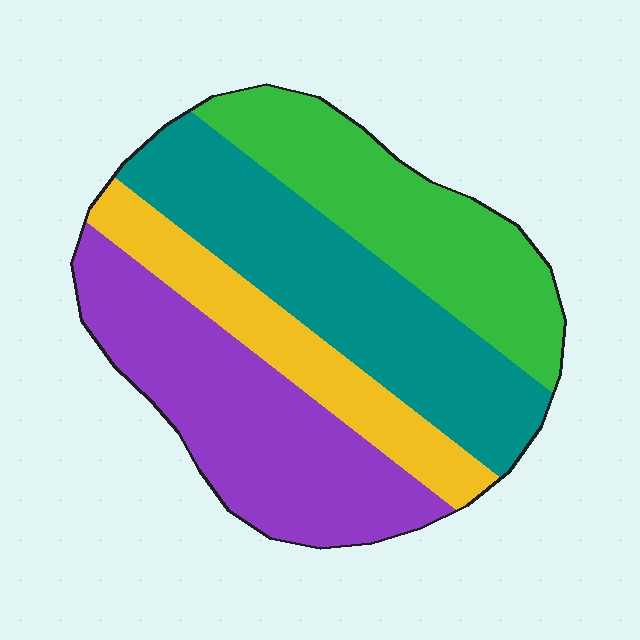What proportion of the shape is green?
Green takes up about one quarter (1/4) of the shape.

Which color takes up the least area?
Yellow, at roughly 15%.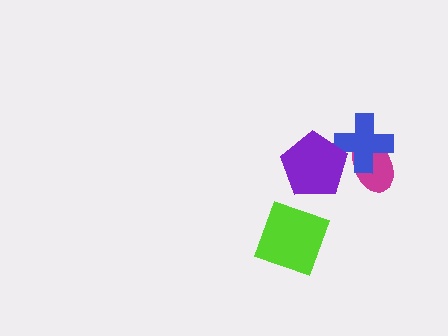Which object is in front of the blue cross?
The purple pentagon is in front of the blue cross.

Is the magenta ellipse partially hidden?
Yes, it is partially covered by another shape.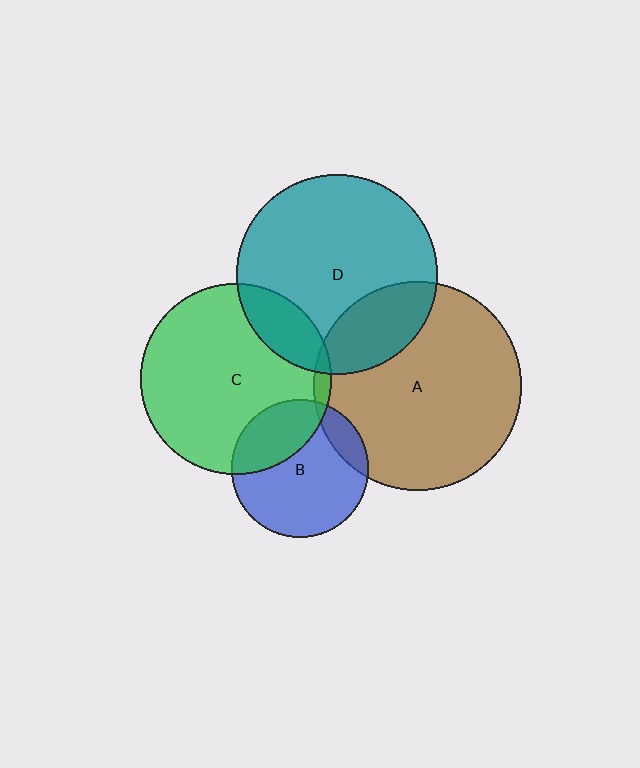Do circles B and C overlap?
Yes.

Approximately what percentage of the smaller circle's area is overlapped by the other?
Approximately 30%.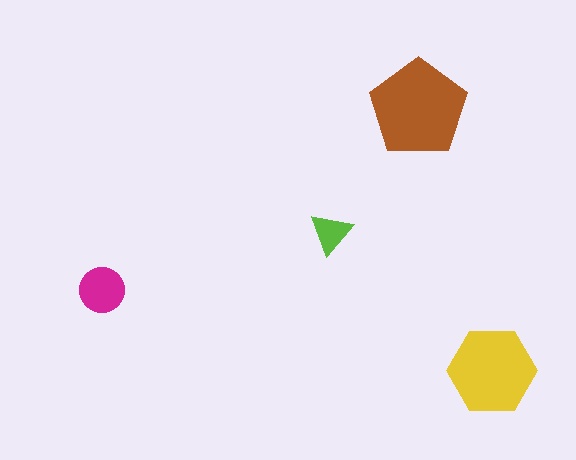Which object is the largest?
The brown pentagon.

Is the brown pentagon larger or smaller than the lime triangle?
Larger.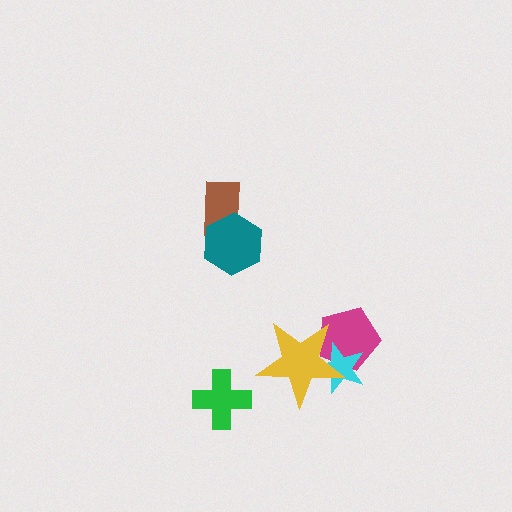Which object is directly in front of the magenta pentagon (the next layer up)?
The cyan star is directly in front of the magenta pentagon.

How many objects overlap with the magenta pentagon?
2 objects overlap with the magenta pentagon.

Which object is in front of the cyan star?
The yellow star is in front of the cyan star.